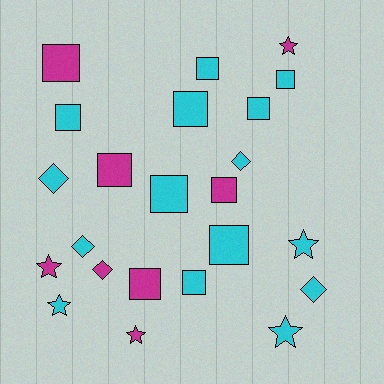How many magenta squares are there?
There are 4 magenta squares.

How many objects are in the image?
There are 23 objects.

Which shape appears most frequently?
Square, with 12 objects.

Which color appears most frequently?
Cyan, with 15 objects.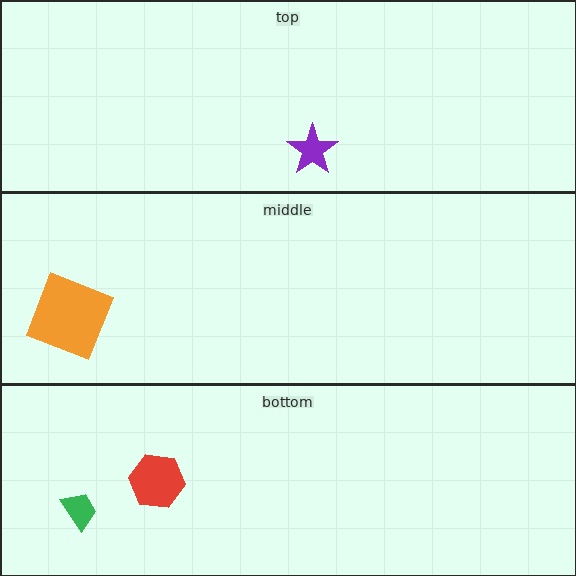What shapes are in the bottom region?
The green trapezoid, the red hexagon.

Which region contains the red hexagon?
The bottom region.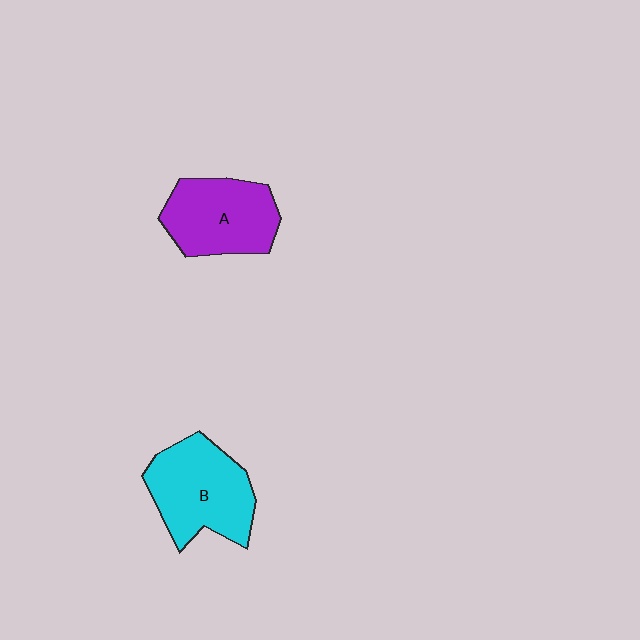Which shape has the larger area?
Shape B (cyan).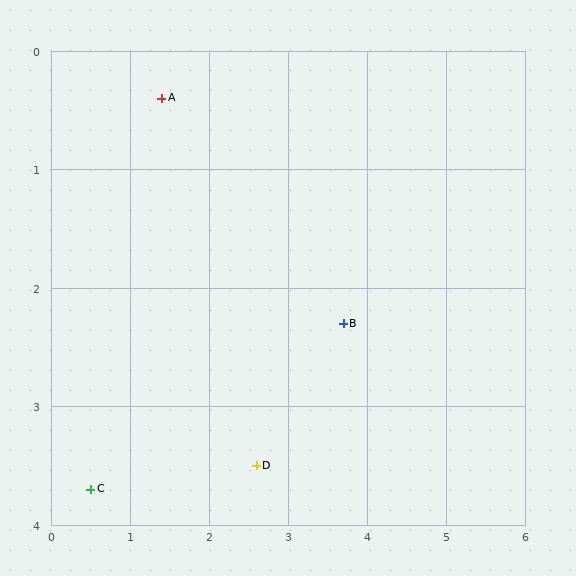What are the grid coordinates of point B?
Point B is at approximately (3.7, 2.3).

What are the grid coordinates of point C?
Point C is at approximately (0.5, 3.7).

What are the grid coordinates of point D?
Point D is at approximately (2.6, 3.5).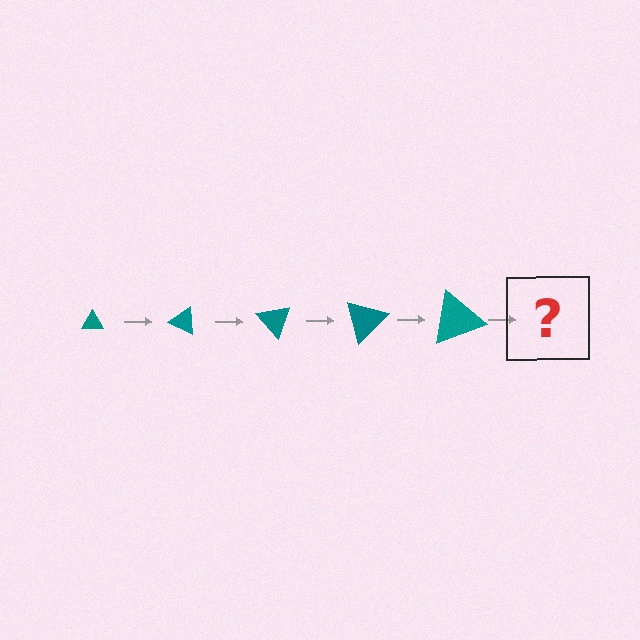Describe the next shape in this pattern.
It should be a triangle, larger than the previous one and rotated 125 degrees from the start.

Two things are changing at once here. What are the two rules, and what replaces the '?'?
The two rules are that the triangle grows larger each step and it rotates 25 degrees each step. The '?' should be a triangle, larger than the previous one and rotated 125 degrees from the start.